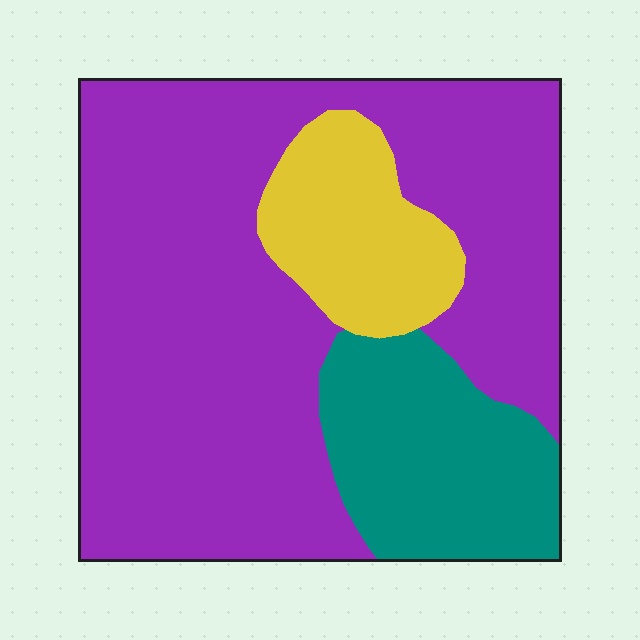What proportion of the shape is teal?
Teal takes up about one fifth (1/5) of the shape.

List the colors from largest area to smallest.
From largest to smallest: purple, teal, yellow.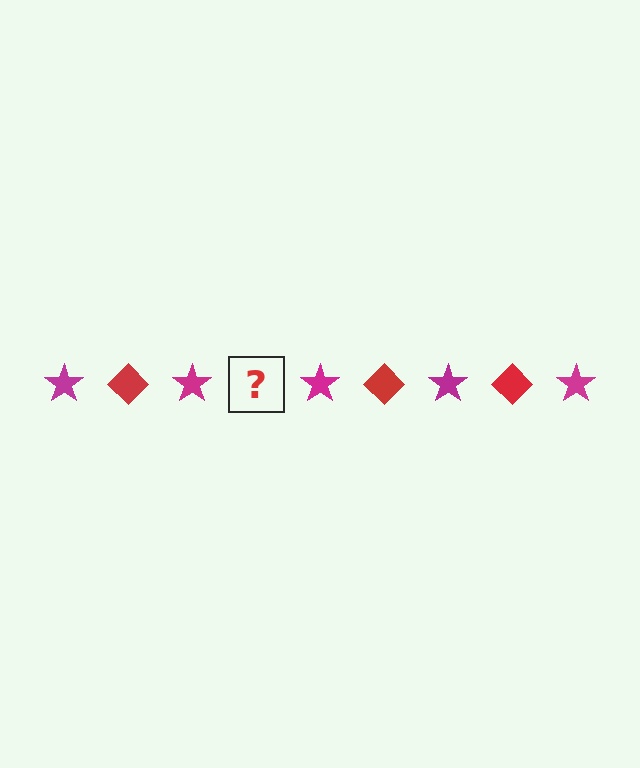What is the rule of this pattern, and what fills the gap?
The rule is that the pattern alternates between magenta star and red diamond. The gap should be filled with a red diamond.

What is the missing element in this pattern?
The missing element is a red diamond.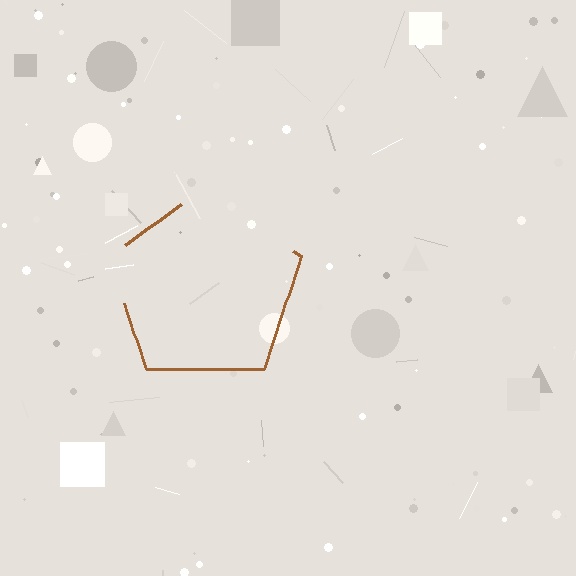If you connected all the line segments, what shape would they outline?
They would outline a pentagon.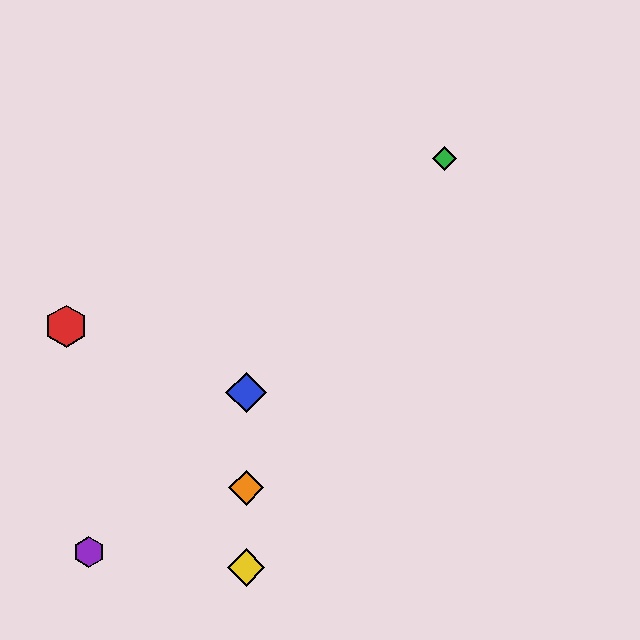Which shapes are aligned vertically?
The blue diamond, the yellow diamond, the orange diamond are aligned vertically.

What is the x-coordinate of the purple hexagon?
The purple hexagon is at x≈89.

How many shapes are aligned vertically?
3 shapes (the blue diamond, the yellow diamond, the orange diamond) are aligned vertically.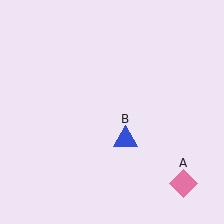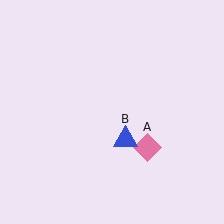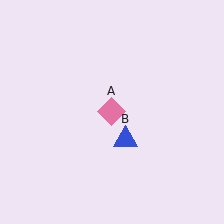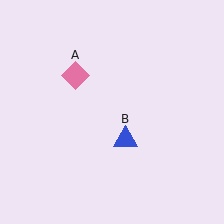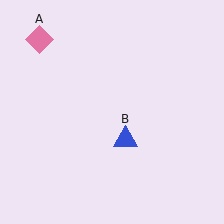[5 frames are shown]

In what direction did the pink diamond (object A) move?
The pink diamond (object A) moved up and to the left.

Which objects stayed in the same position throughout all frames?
Blue triangle (object B) remained stationary.